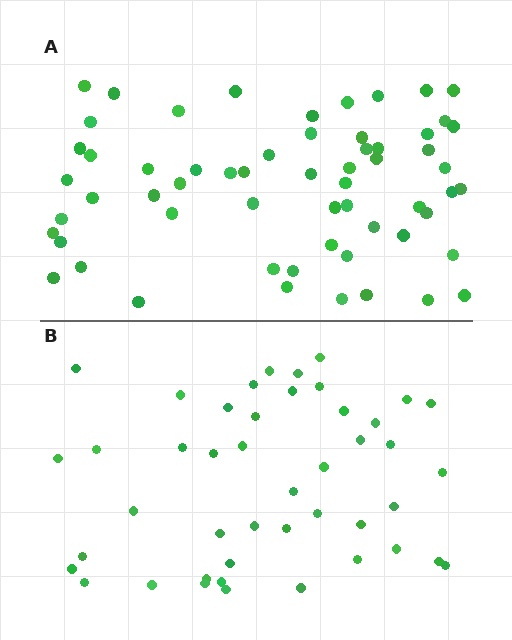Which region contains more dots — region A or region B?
Region A (the top region) has more dots.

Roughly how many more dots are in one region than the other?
Region A has approximately 15 more dots than region B.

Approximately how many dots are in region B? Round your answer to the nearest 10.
About 40 dots. (The exact count is 45, which rounds to 40.)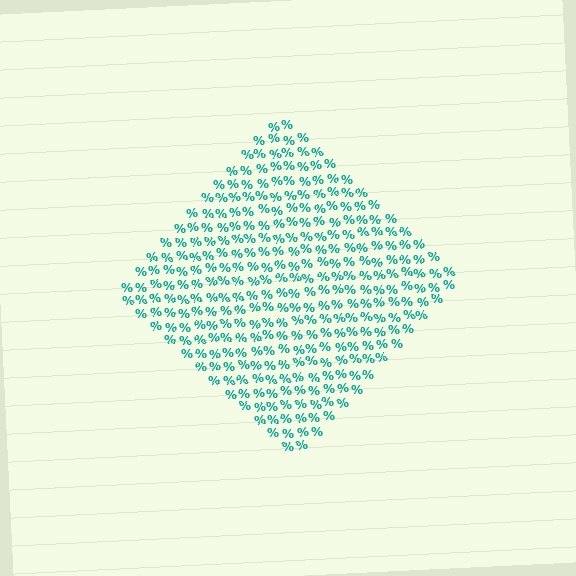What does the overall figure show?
The overall figure shows a diamond.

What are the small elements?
The small elements are percent signs.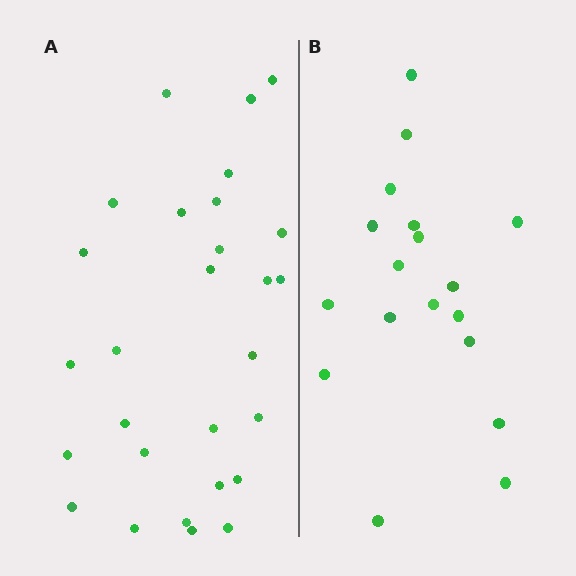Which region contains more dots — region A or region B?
Region A (the left region) has more dots.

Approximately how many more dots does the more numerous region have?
Region A has roughly 10 or so more dots than region B.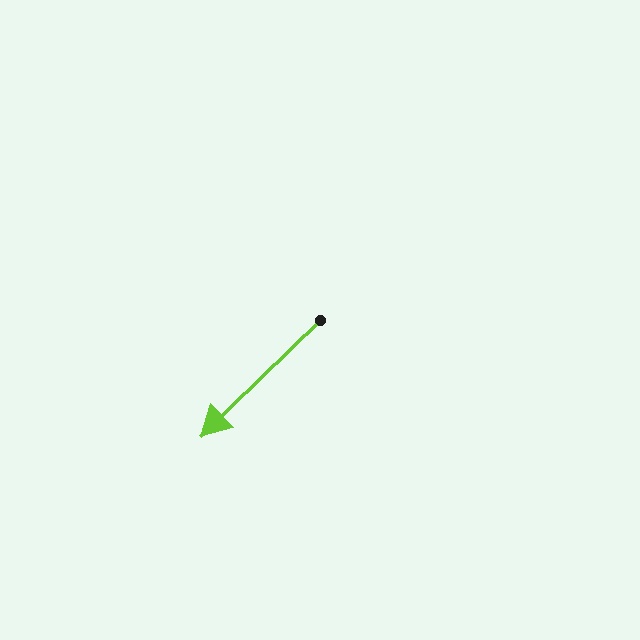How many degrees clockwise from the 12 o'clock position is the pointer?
Approximately 226 degrees.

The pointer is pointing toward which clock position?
Roughly 8 o'clock.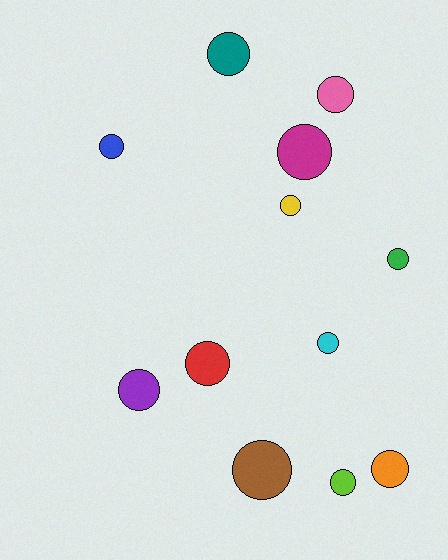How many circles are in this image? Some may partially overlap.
There are 12 circles.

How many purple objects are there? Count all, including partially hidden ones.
There is 1 purple object.